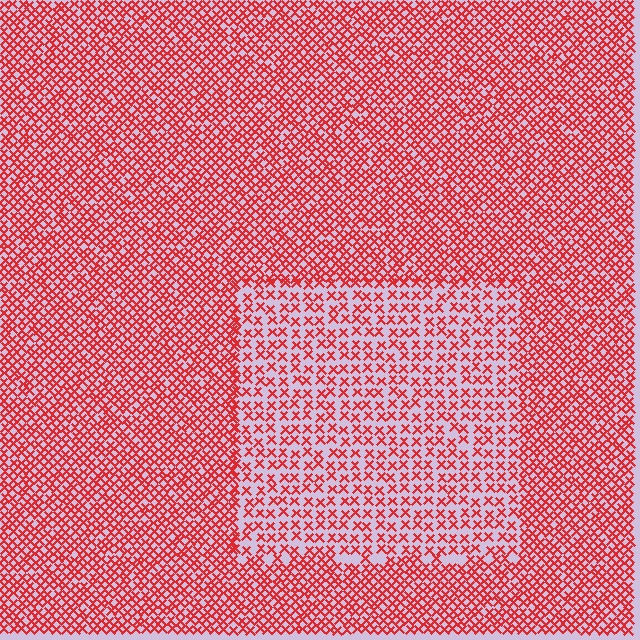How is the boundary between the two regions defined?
The boundary is defined by a change in element density (approximately 1.9x ratio). All elements are the same color, size, and shape.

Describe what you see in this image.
The image contains small red elements arranged at two different densities. A rectangle-shaped region is visible where the elements are less densely packed than the surrounding area.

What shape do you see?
I see a rectangle.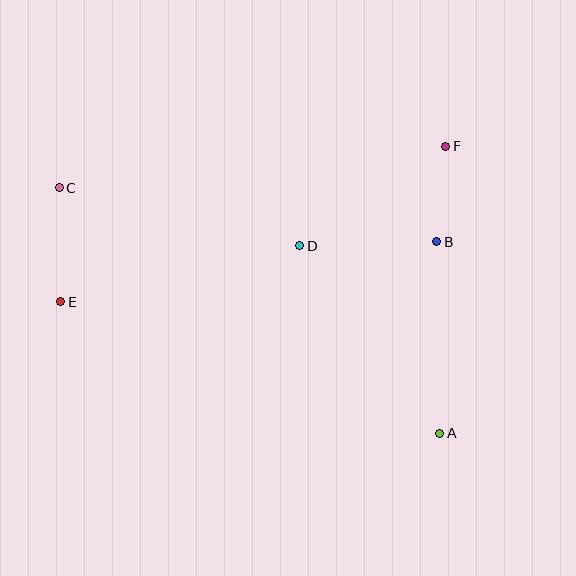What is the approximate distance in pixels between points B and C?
The distance between B and C is approximately 381 pixels.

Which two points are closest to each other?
Points B and F are closest to each other.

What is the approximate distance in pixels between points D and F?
The distance between D and F is approximately 177 pixels.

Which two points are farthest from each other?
Points A and C are farthest from each other.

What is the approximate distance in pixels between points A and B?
The distance between A and B is approximately 192 pixels.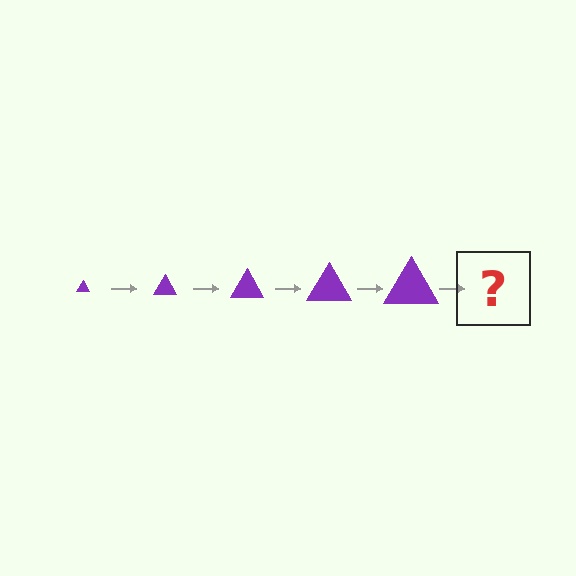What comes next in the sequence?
The next element should be a purple triangle, larger than the previous one.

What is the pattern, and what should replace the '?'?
The pattern is that the triangle gets progressively larger each step. The '?' should be a purple triangle, larger than the previous one.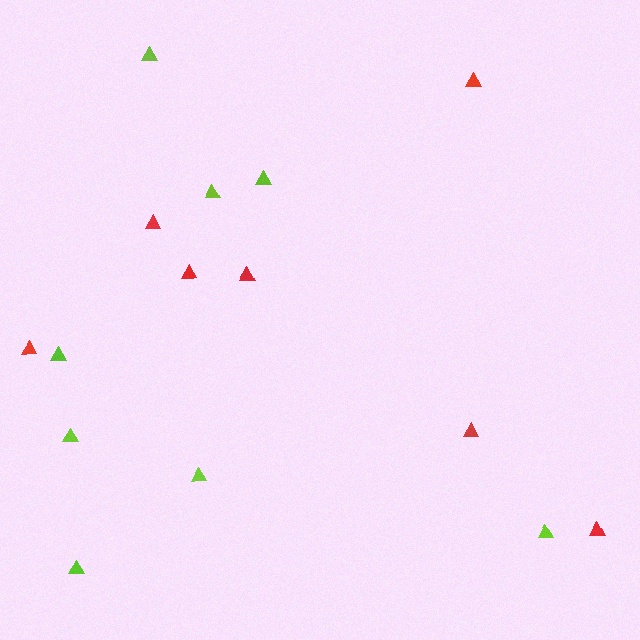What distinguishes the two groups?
There are 2 groups: one group of lime triangles (8) and one group of red triangles (7).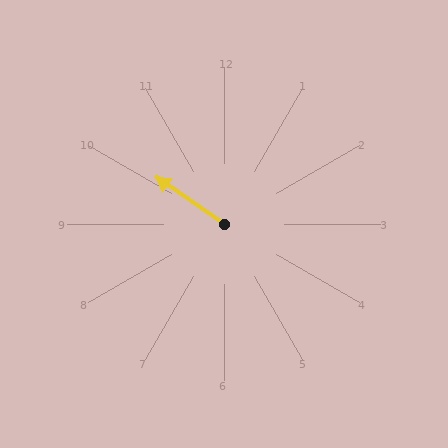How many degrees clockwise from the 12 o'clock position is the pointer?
Approximately 305 degrees.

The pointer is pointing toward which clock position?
Roughly 10 o'clock.